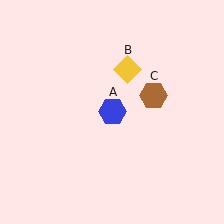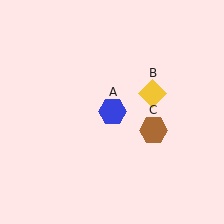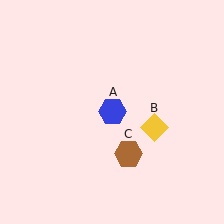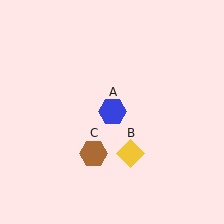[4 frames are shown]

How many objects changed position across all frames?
2 objects changed position: yellow diamond (object B), brown hexagon (object C).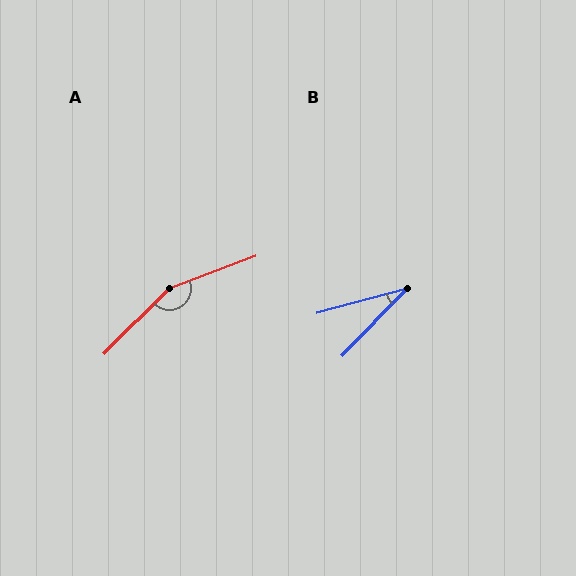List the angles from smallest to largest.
B (31°), A (155°).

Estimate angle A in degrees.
Approximately 155 degrees.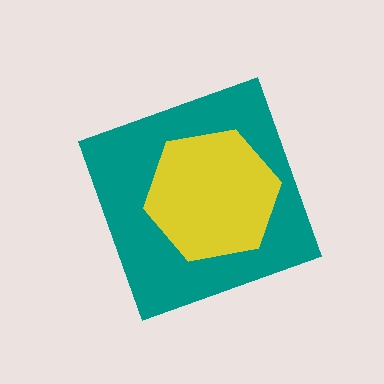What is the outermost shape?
The teal diamond.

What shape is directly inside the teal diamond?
The yellow hexagon.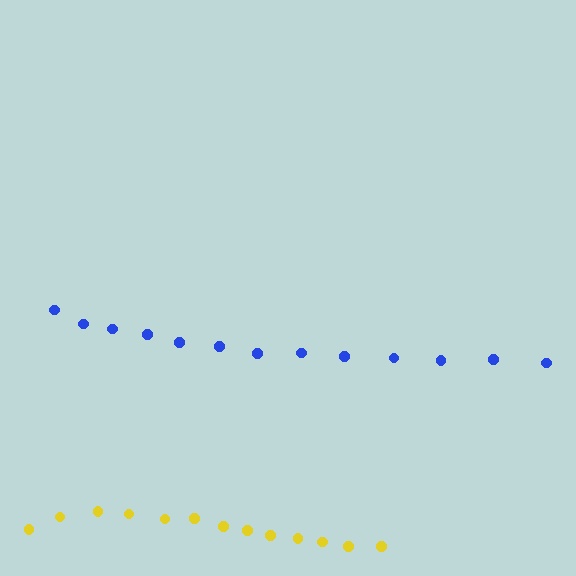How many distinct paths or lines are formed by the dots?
There are 2 distinct paths.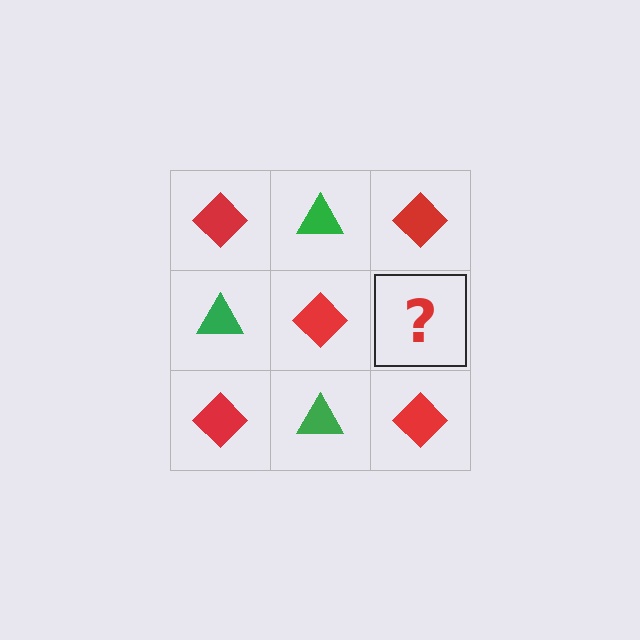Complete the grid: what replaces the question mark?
The question mark should be replaced with a green triangle.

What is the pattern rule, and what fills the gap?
The rule is that it alternates red diamond and green triangle in a checkerboard pattern. The gap should be filled with a green triangle.